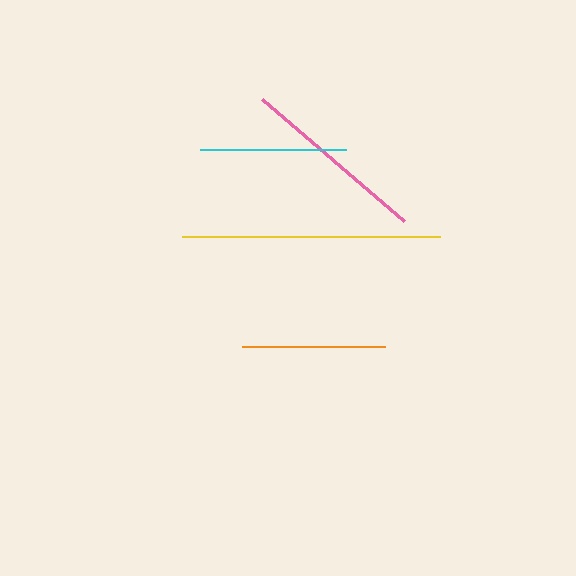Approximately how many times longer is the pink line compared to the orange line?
The pink line is approximately 1.3 times the length of the orange line.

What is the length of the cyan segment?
The cyan segment is approximately 145 pixels long.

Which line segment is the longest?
The yellow line is the longest at approximately 258 pixels.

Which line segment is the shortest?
The orange line is the shortest at approximately 143 pixels.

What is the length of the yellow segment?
The yellow segment is approximately 258 pixels long.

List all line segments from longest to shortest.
From longest to shortest: yellow, pink, cyan, orange.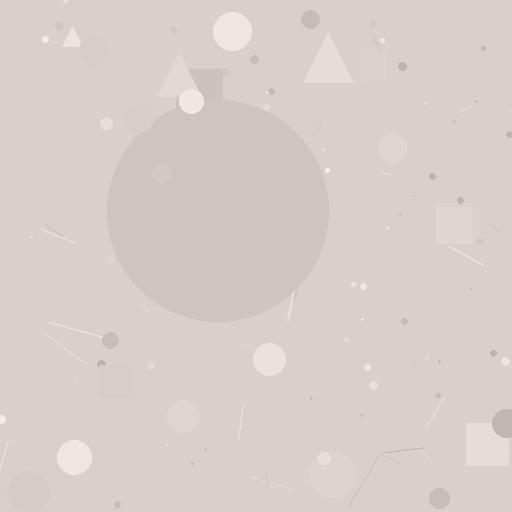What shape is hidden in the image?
A circle is hidden in the image.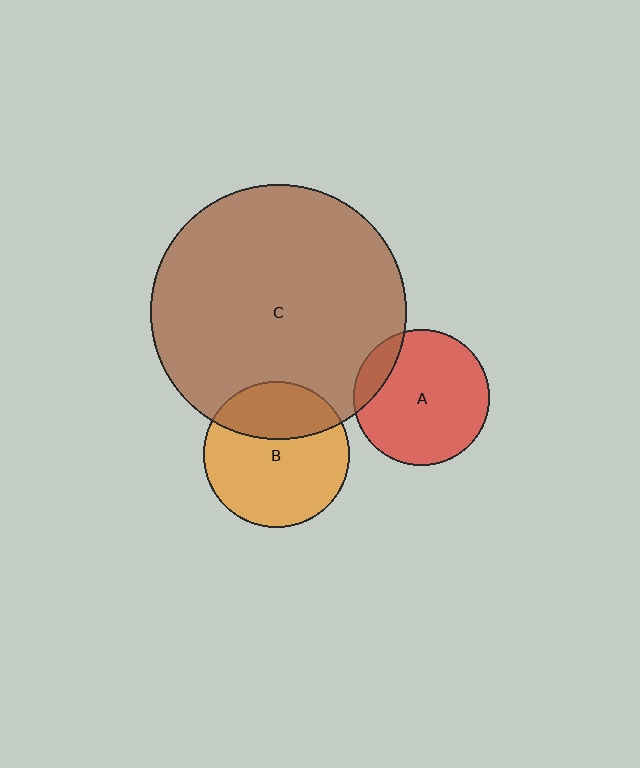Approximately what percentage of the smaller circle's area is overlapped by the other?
Approximately 30%.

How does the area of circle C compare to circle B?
Approximately 3.1 times.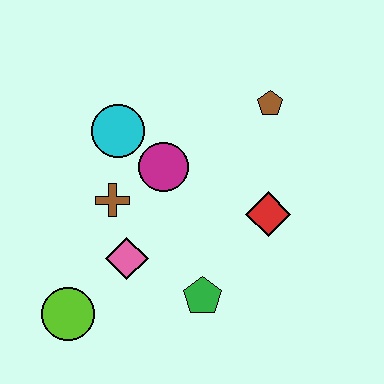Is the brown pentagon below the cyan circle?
No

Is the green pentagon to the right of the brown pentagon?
No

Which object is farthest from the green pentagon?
The brown pentagon is farthest from the green pentagon.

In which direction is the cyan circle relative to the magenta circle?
The cyan circle is to the left of the magenta circle.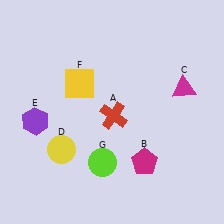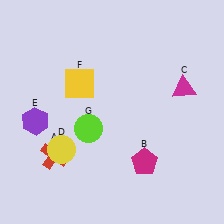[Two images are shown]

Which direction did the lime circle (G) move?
The lime circle (G) moved up.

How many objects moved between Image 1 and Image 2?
2 objects moved between the two images.